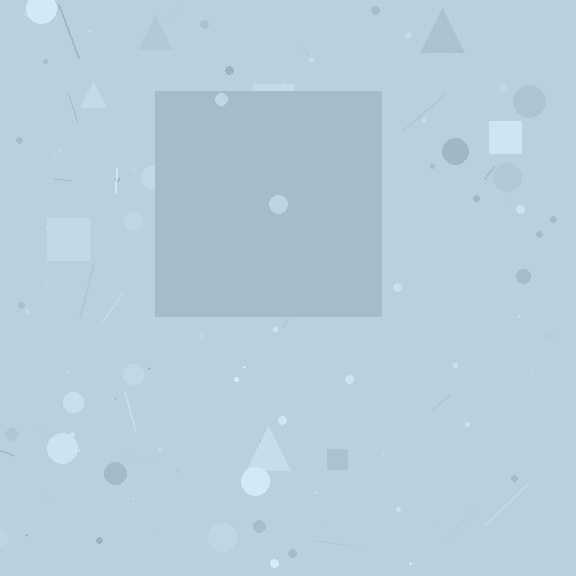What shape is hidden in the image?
A square is hidden in the image.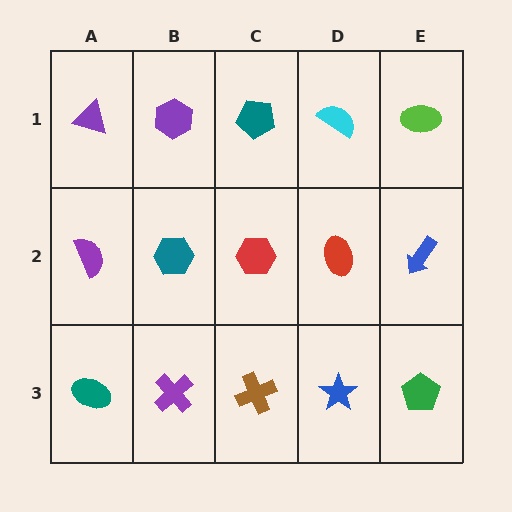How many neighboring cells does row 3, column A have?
2.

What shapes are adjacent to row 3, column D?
A red ellipse (row 2, column D), a brown cross (row 3, column C), a green pentagon (row 3, column E).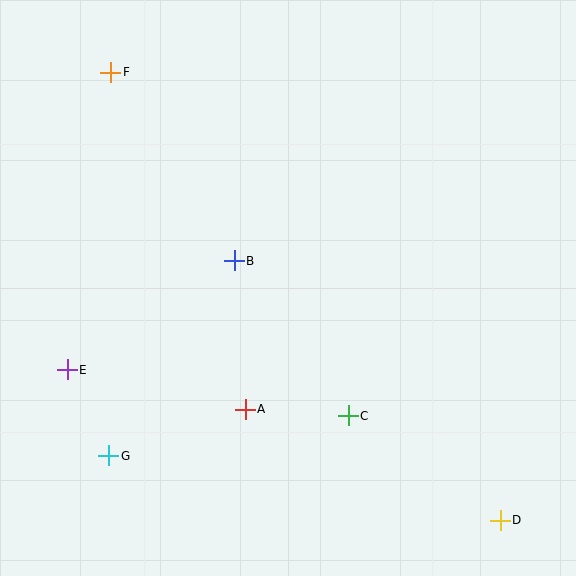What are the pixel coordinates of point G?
Point G is at (109, 456).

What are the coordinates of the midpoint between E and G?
The midpoint between E and G is at (88, 413).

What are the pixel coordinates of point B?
Point B is at (234, 261).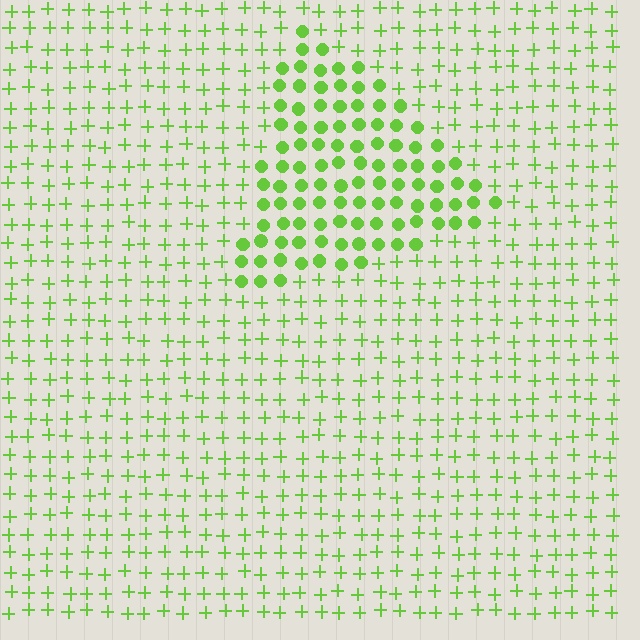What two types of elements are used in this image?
The image uses circles inside the triangle region and plus signs outside it.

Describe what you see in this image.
The image is filled with small lime elements arranged in a uniform grid. A triangle-shaped region contains circles, while the surrounding area contains plus signs. The boundary is defined purely by the change in element shape.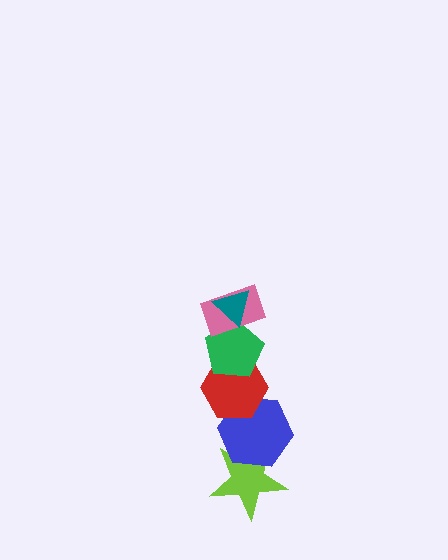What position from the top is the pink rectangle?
The pink rectangle is 2nd from the top.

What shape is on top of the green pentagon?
The pink rectangle is on top of the green pentagon.